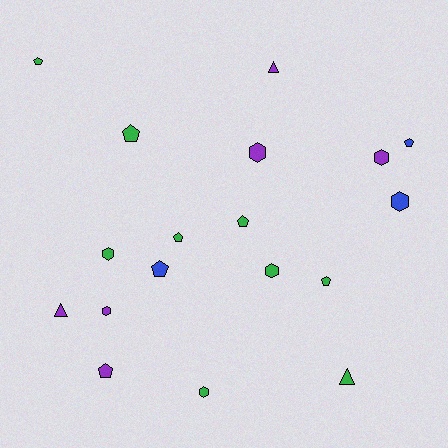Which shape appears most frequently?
Pentagon, with 8 objects.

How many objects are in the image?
There are 18 objects.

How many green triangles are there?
There is 1 green triangle.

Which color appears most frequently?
Green, with 9 objects.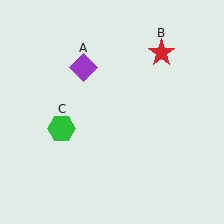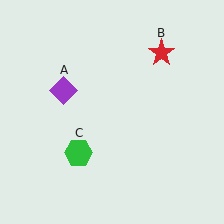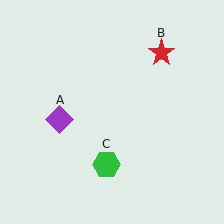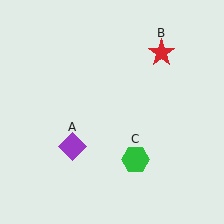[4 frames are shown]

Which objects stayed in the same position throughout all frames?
Red star (object B) remained stationary.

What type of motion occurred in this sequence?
The purple diamond (object A), green hexagon (object C) rotated counterclockwise around the center of the scene.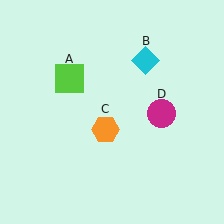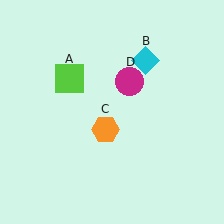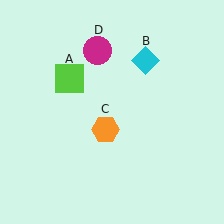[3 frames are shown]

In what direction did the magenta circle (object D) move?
The magenta circle (object D) moved up and to the left.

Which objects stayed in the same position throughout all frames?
Lime square (object A) and cyan diamond (object B) and orange hexagon (object C) remained stationary.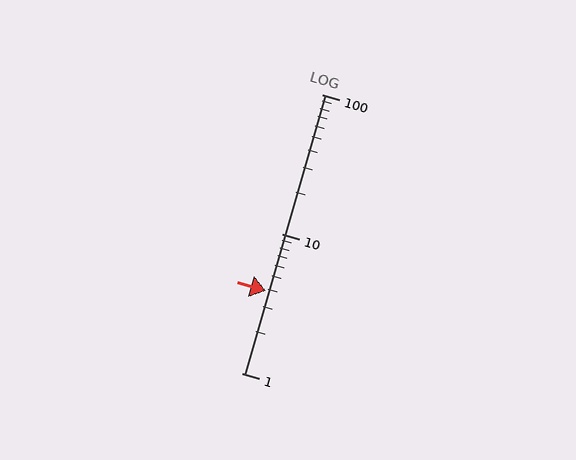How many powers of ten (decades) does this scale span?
The scale spans 2 decades, from 1 to 100.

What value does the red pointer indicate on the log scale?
The pointer indicates approximately 3.9.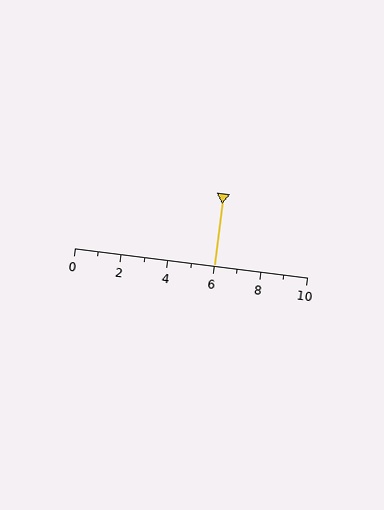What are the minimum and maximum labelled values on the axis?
The axis runs from 0 to 10.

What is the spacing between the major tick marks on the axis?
The major ticks are spaced 2 apart.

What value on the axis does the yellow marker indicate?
The marker indicates approximately 6.